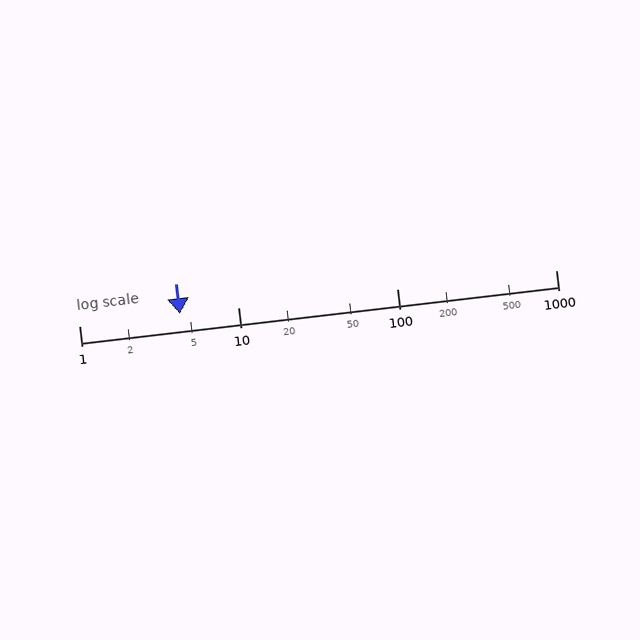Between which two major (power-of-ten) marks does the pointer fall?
The pointer is between 1 and 10.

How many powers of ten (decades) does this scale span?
The scale spans 3 decades, from 1 to 1000.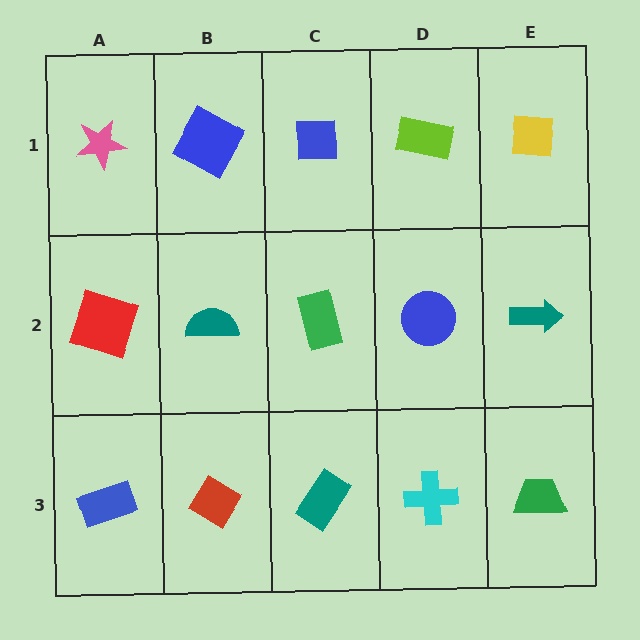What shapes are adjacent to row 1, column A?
A red square (row 2, column A), a blue square (row 1, column B).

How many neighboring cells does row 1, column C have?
3.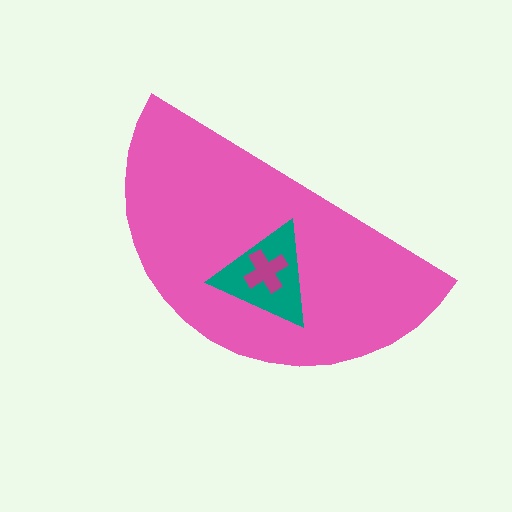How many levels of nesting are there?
3.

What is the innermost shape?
The magenta cross.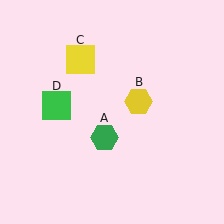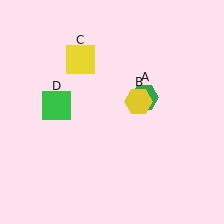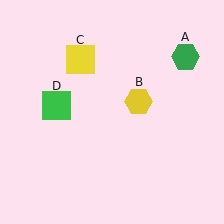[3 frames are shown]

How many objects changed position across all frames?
1 object changed position: green hexagon (object A).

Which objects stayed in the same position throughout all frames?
Yellow hexagon (object B) and yellow square (object C) and green square (object D) remained stationary.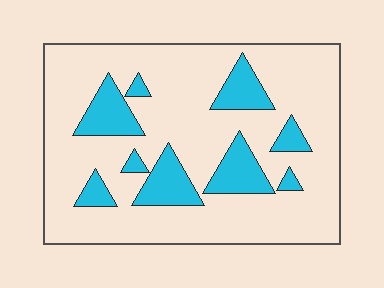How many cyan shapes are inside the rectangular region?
9.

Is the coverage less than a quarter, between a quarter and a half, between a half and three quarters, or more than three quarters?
Less than a quarter.